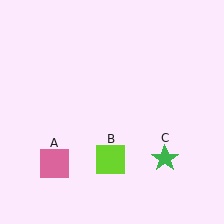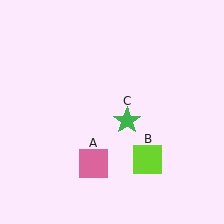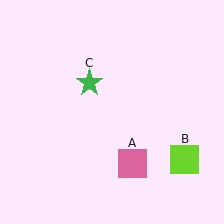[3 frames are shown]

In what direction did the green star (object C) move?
The green star (object C) moved up and to the left.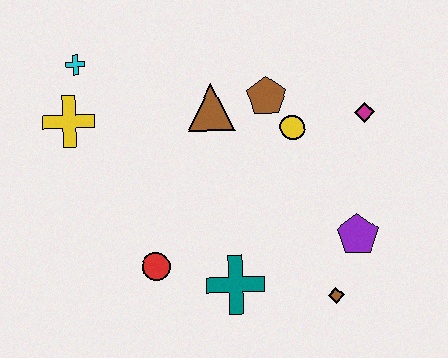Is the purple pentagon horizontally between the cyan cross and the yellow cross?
No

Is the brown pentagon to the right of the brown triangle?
Yes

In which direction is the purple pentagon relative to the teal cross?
The purple pentagon is to the right of the teal cross.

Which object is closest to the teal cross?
The red circle is closest to the teal cross.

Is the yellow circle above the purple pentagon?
Yes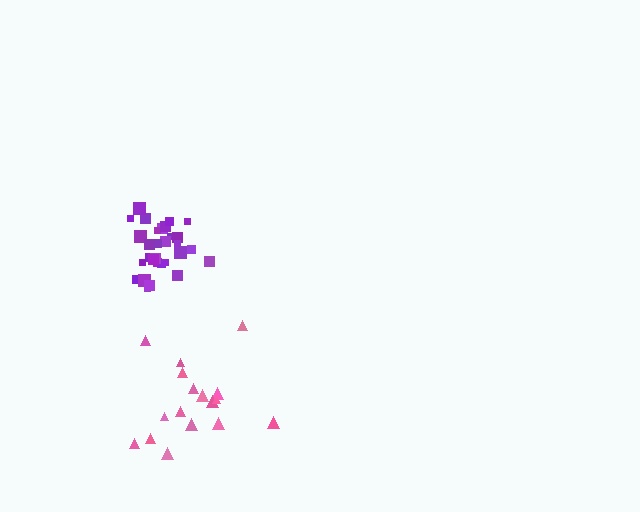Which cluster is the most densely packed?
Purple.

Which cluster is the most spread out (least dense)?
Pink.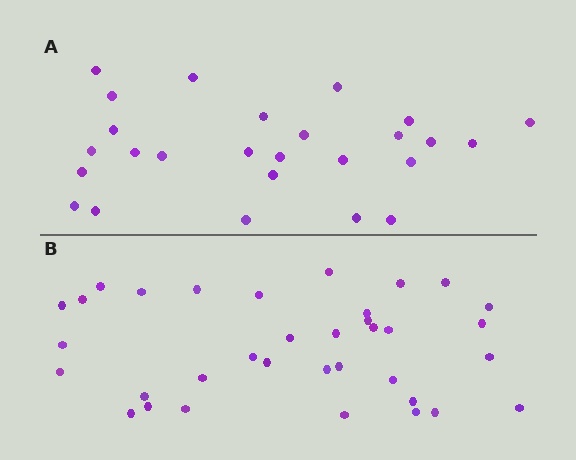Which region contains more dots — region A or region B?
Region B (the bottom region) has more dots.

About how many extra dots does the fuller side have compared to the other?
Region B has roughly 8 or so more dots than region A.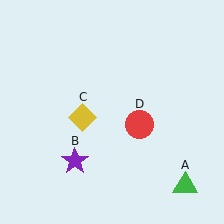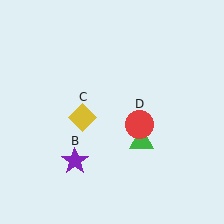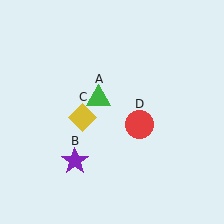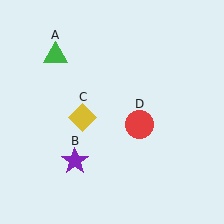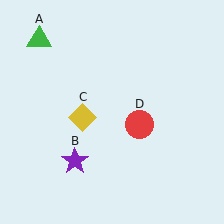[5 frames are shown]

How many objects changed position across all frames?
1 object changed position: green triangle (object A).